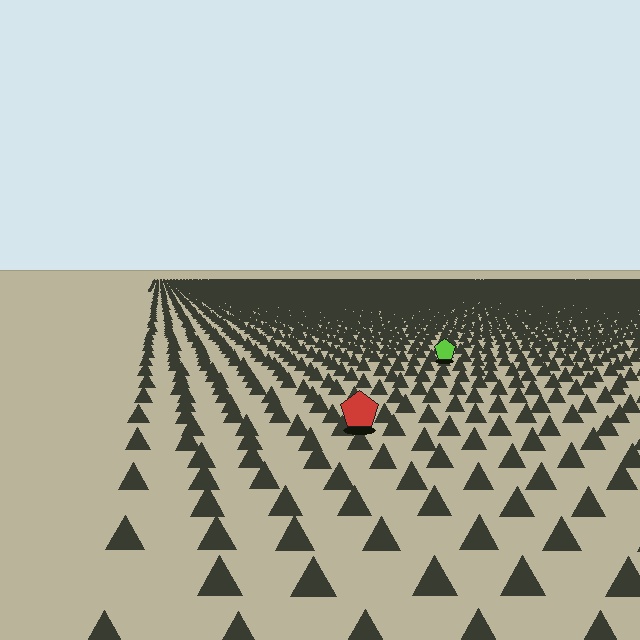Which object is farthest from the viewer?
The lime pentagon is farthest from the viewer. It appears smaller and the ground texture around it is denser.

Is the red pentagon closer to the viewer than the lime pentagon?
Yes. The red pentagon is closer — you can tell from the texture gradient: the ground texture is coarser near it.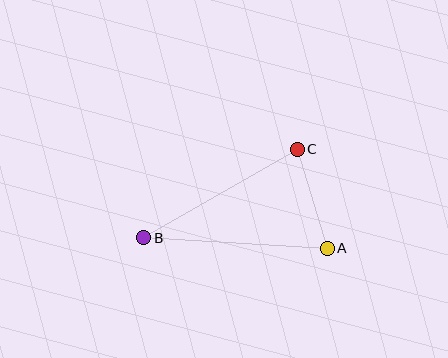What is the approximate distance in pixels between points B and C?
The distance between B and C is approximately 177 pixels.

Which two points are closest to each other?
Points A and C are closest to each other.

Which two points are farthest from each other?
Points A and B are farthest from each other.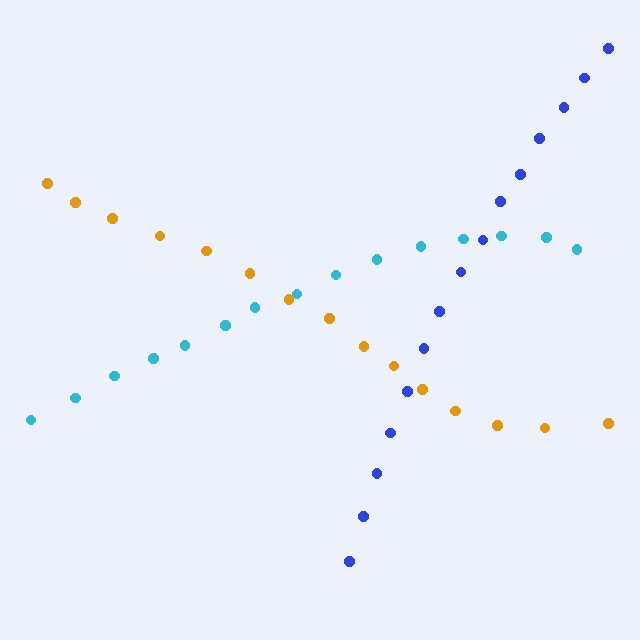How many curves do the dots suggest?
There are 3 distinct paths.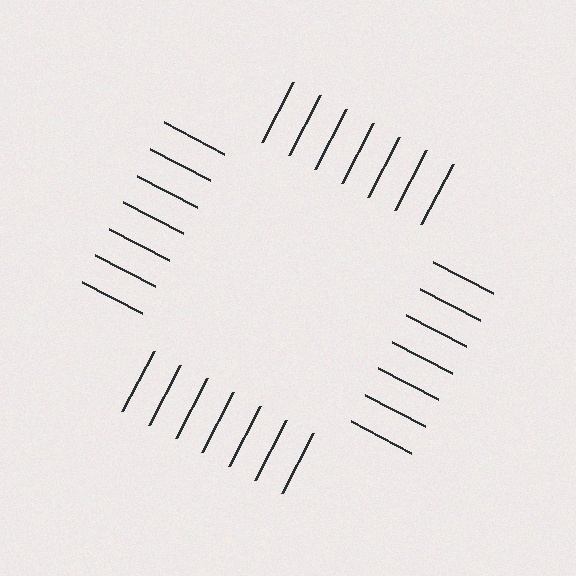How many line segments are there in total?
28 — 7 along each of the 4 edges.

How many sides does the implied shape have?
4 sides — the line-ends trace a square.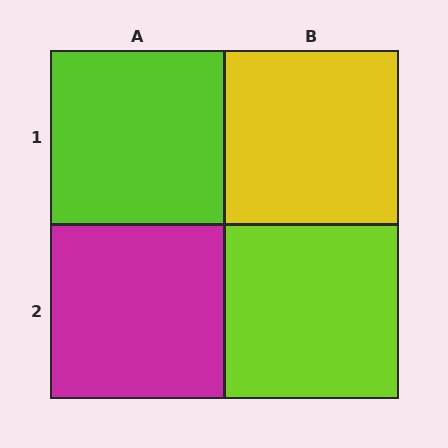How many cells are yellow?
1 cell is yellow.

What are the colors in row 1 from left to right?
Lime, yellow.